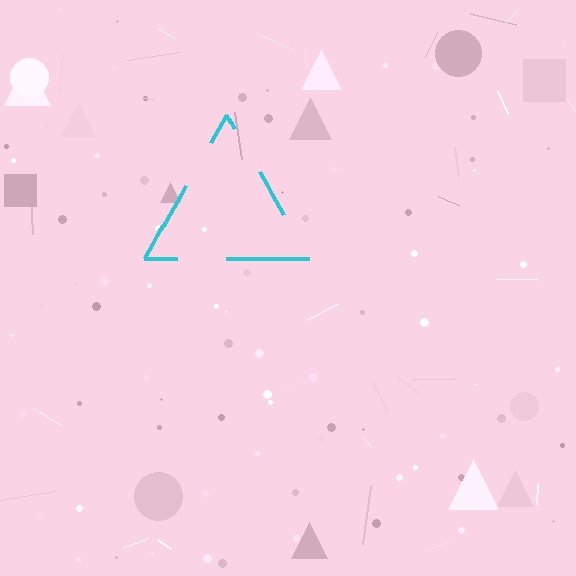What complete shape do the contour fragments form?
The contour fragments form a triangle.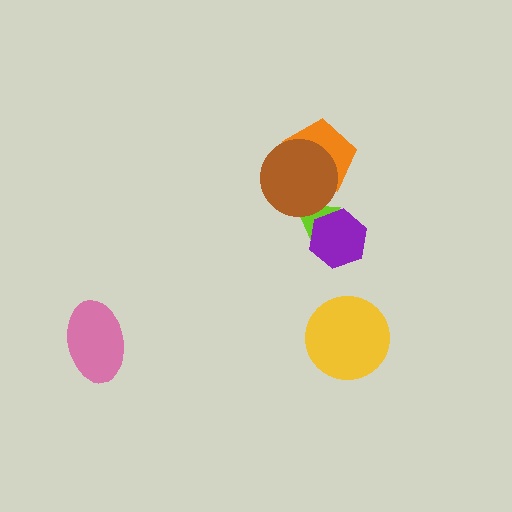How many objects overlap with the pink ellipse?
0 objects overlap with the pink ellipse.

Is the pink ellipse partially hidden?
No, no other shape covers it.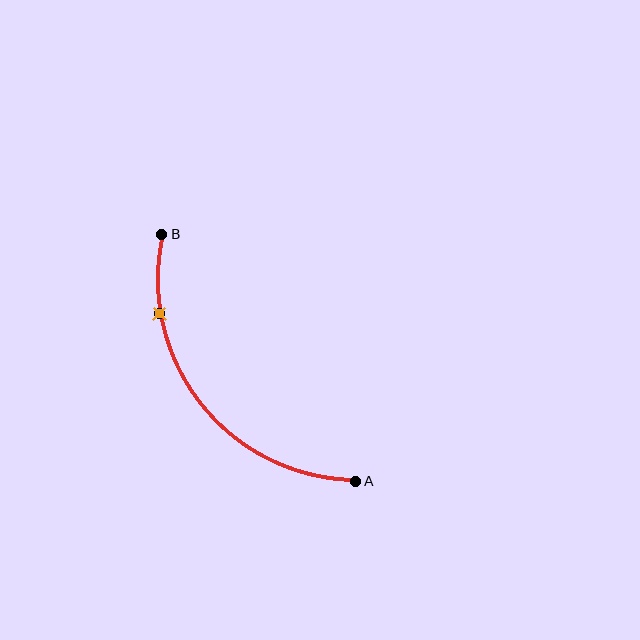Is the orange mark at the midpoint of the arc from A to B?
No. The orange mark lies on the arc but is closer to endpoint B. The arc midpoint would be at the point on the curve equidistant along the arc from both A and B.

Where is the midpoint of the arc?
The arc midpoint is the point on the curve farthest from the straight line joining A and B. It sits below and to the left of that line.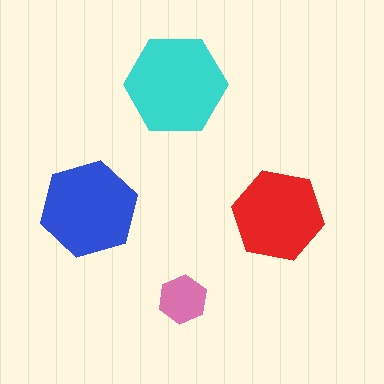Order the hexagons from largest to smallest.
the cyan one, the blue one, the red one, the pink one.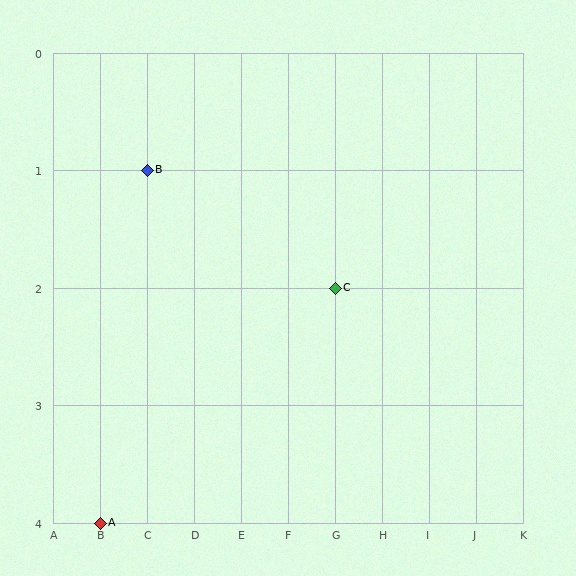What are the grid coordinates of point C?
Point C is at grid coordinates (G, 2).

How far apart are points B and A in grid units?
Points B and A are 1 column and 3 rows apart (about 3.2 grid units diagonally).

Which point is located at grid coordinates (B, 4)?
Point A is at (B, 4).